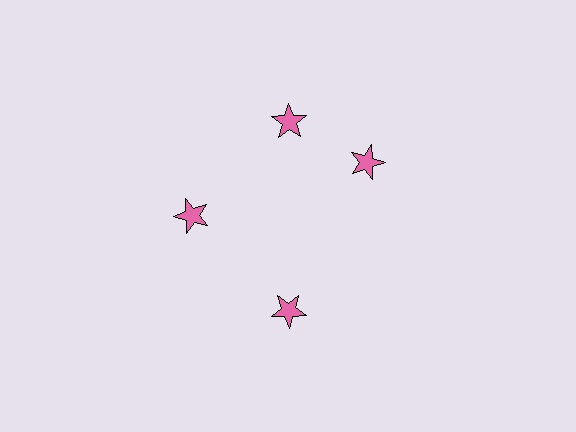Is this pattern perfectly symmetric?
No. The 4 pink stars are arranged in a ring, but one element near the 3 o'clock position is rotated out of alignment along the ring, breaking the 4-fold rotational symmetry.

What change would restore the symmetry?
The symmetry would be restored by rotating it back into even spacing with its neighbors so that all 4 stars sit at equal angles and equal distance from the center.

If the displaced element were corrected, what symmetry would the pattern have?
It would have 4-fold rotational symmetry — the pattern would map onto itself every 90 degrees.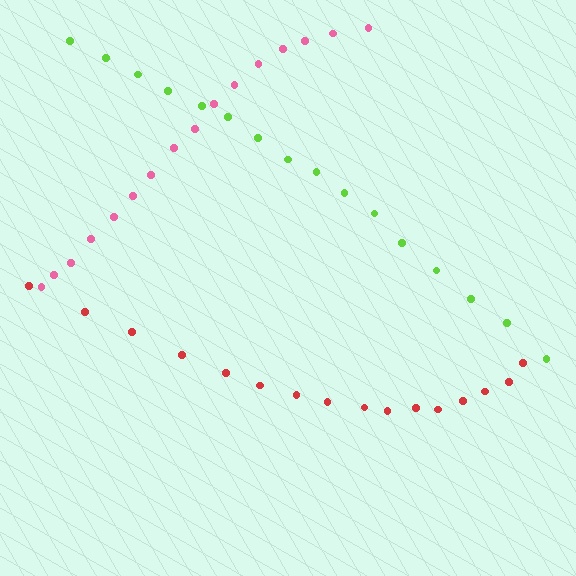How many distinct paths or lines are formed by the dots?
There are 3 distinct paths.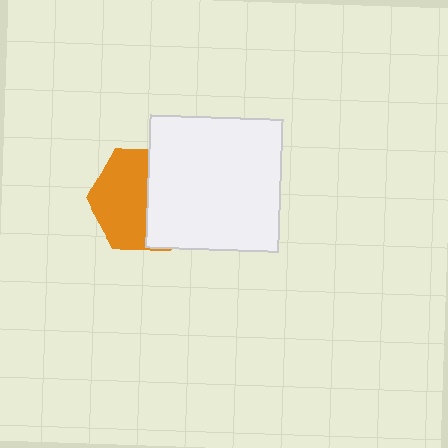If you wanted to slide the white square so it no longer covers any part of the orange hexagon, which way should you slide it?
Slide it right — that is the most direct way to separate the two shapes.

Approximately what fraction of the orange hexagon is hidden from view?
Roughly 46% of the orange hexagon is hidden behind the white square.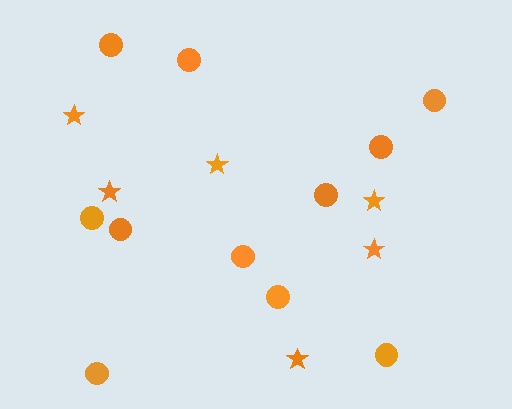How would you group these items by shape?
There are 2 groups: one group of circles (11) and one group of stars (6).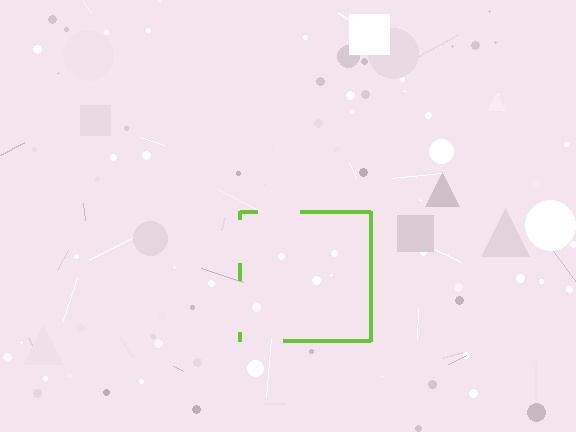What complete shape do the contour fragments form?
The contour fragments form a square.